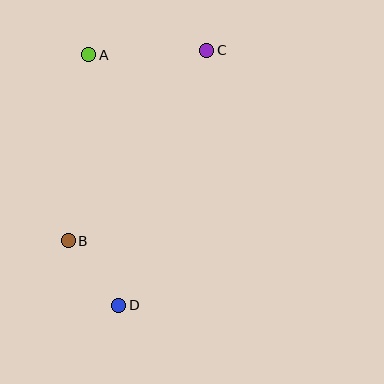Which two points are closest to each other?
Points B and D are closest to each other.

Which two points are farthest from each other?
Points C and D are farthest from each other.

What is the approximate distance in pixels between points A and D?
The distance between A and D is approximately 252 pixels.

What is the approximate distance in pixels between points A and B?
The distance between A and B is approximately 187 pixels.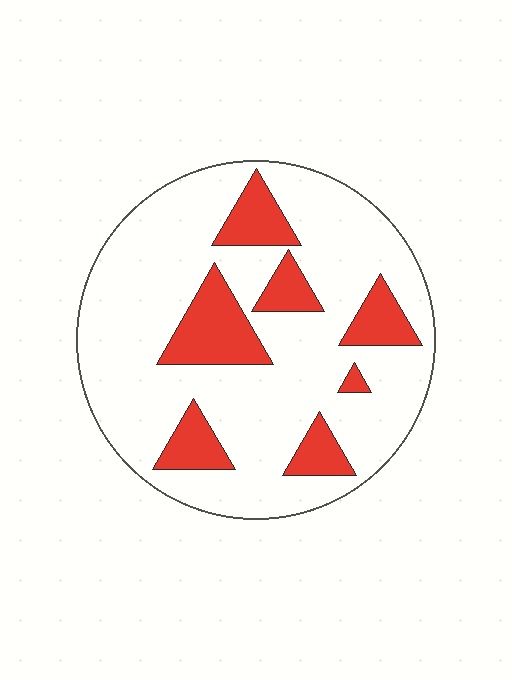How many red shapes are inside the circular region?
7.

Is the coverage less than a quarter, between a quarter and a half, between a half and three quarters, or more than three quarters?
Less than a quarter.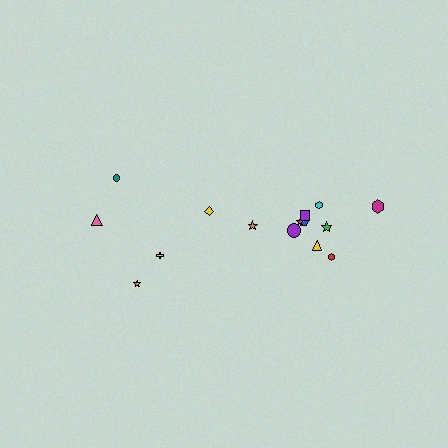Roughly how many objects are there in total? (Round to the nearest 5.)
Roughly 15 objects in total.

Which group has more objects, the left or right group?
The right group.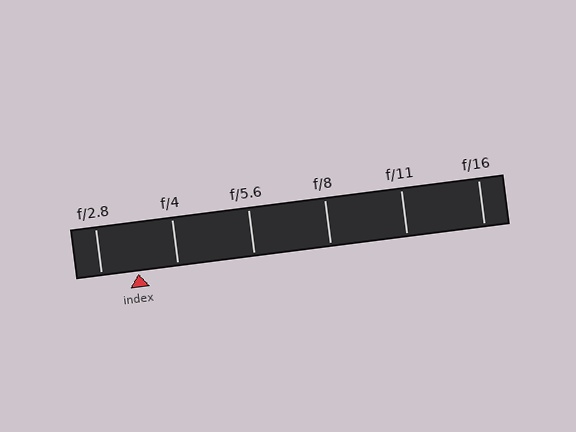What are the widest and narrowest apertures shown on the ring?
The widest aperture shown is f/2.8 and the narrowest is f/16.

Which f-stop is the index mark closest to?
The index mark is closest to f/2.8.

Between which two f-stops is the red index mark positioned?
The index mark is between f/2.8 and f/4.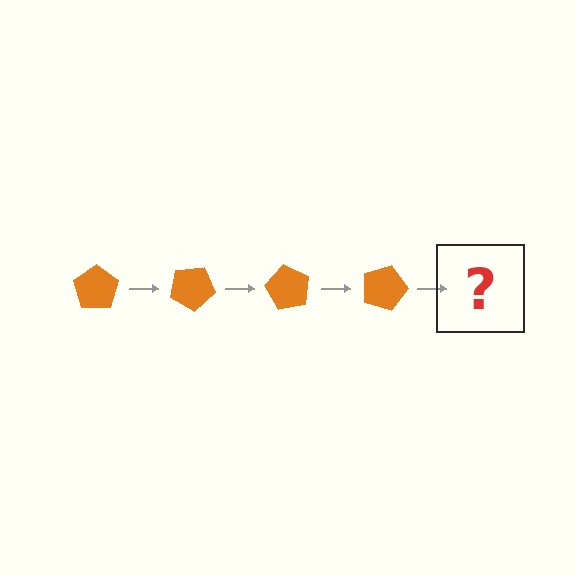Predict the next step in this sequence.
The next step is an orange pentagon rotated 120 degrees.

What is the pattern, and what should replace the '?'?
The pattern is that the pentagon rotates 30 degrees each step. The '?' should be an orange pentagon rotated 120 degrees.